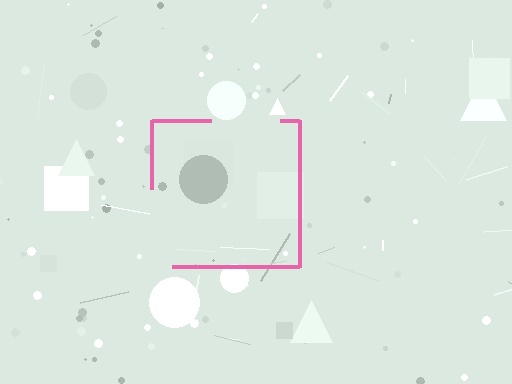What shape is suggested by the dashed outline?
The dashed outline suggests a square.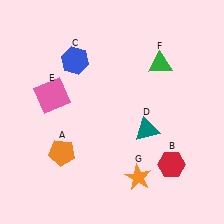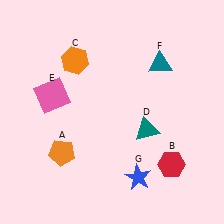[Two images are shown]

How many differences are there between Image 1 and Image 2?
There are 3 differences between the two images.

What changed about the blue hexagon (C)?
In Image 1, C is blue. In Image 2, it changed to orange.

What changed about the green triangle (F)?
In Image 1, F is green. In Image 2, it changed to teal.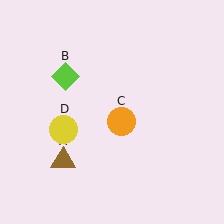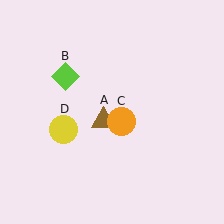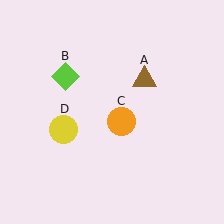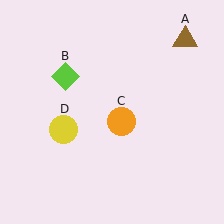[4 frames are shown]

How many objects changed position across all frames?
1 object changed position: brown triangle (object A).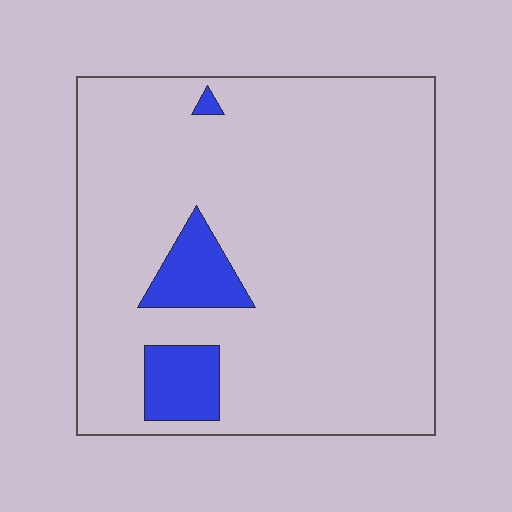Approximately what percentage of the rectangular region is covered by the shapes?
Approximately 10%.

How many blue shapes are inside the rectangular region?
3.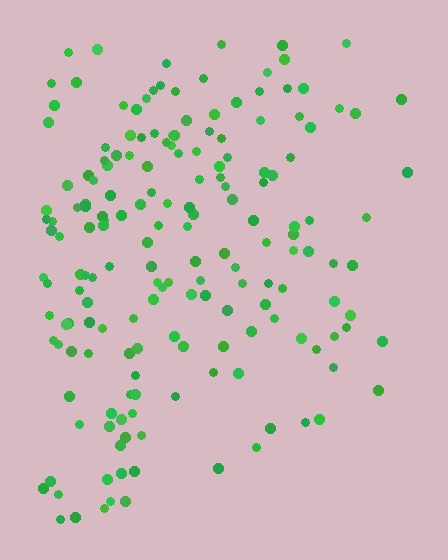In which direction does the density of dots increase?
From right to left, with the left side densest.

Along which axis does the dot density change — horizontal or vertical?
Horizontal.